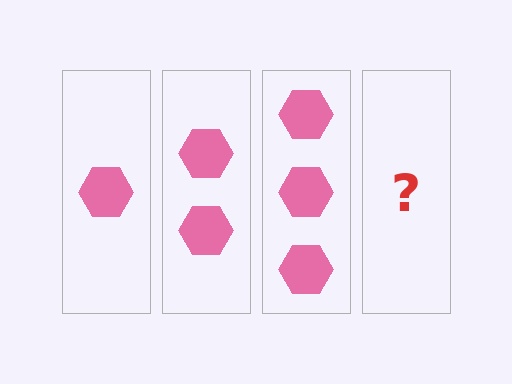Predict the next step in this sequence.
The next step is 4 hexagons.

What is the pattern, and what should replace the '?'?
The pattern is that each step adds one more hexagon. The '?' should be 4 hexagons.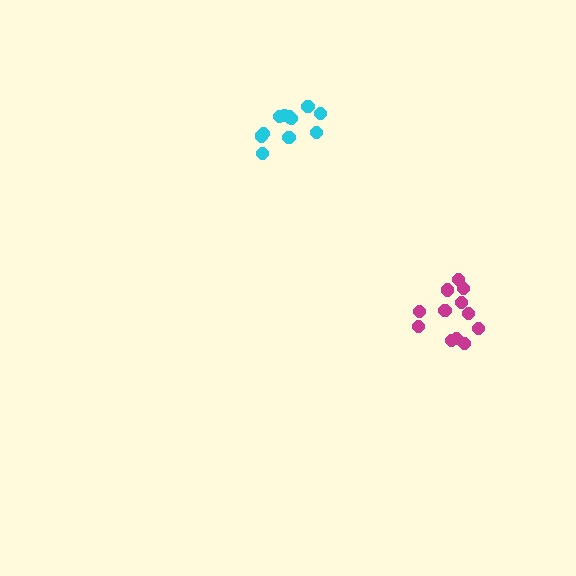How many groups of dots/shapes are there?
There are 2 groups.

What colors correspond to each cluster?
The clusters are colored: cyan, magenta.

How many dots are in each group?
Group 1: 11 dots, Group 2: 13 dots (24 total).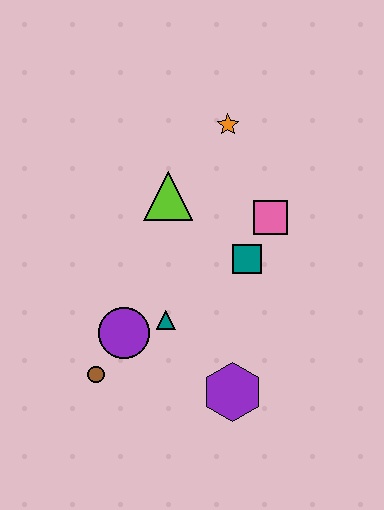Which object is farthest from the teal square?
The brown circle is farthest from the teal square.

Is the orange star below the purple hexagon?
No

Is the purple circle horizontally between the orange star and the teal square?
No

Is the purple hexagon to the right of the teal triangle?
Yes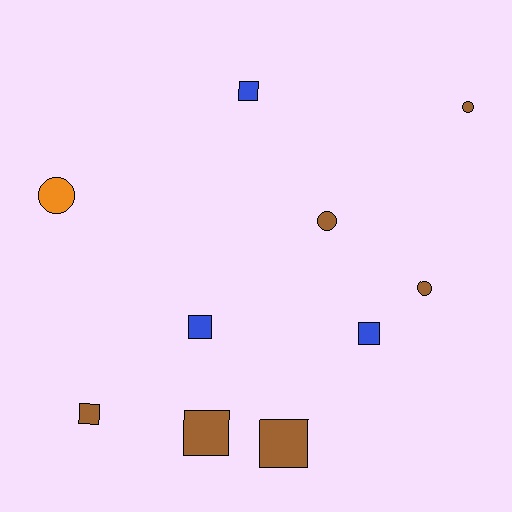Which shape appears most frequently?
Square, with 6 objects.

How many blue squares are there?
There are 3 blue squares.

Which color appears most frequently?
Brown, with 6 objects.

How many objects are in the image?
There are 10 objects.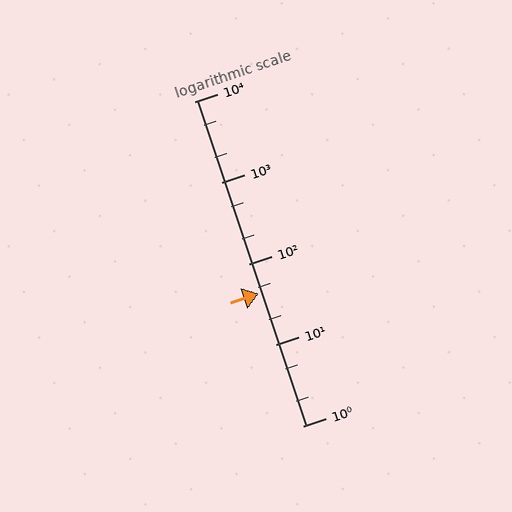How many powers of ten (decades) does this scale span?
The scale spans 4 decades, from 1 to 10000.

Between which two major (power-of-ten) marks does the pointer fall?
The pointer is between 10 and 100.